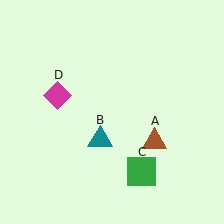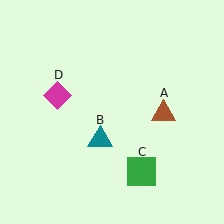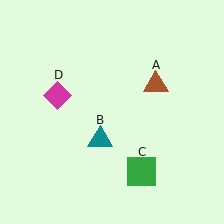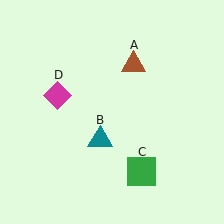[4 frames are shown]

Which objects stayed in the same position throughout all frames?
Teal triangle (object B) and green square (object C) and magenta diamond (object D) remained stationary.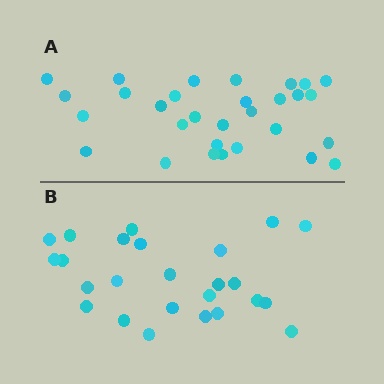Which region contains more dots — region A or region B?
Region A (the top region) has more dots.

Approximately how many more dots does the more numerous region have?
Region A has about 5 more dots than region B.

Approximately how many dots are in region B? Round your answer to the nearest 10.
About 20 dots. (The exact count is 25, which rounds to 20.)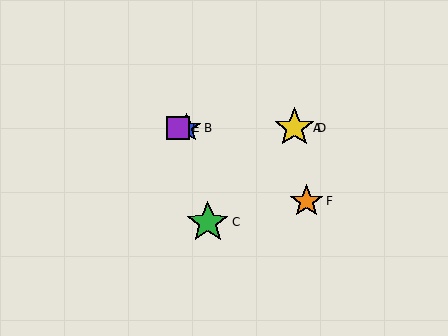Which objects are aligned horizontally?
Objects A, B, D, E are aligned horizontally.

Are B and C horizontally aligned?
No, B is at y≈128 and C is at y≈222.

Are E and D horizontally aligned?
Yes, both are at y≈128.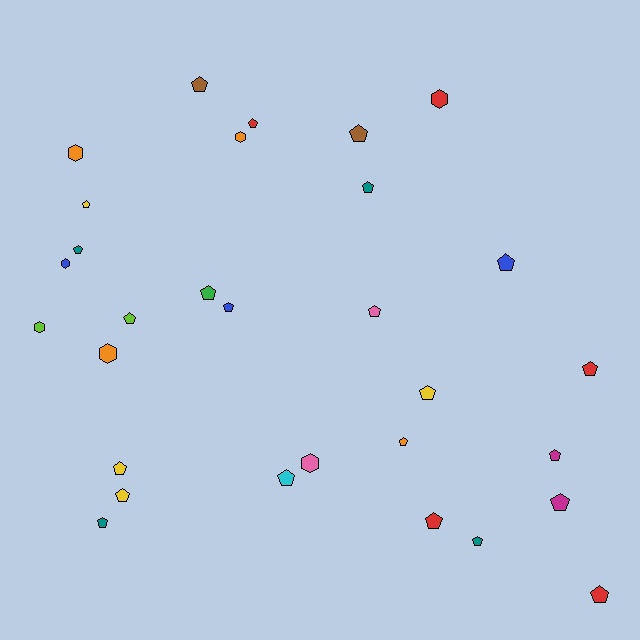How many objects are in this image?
There are 30 objects.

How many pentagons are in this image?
There are 23 pentagons.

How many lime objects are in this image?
There are 2 lime objects.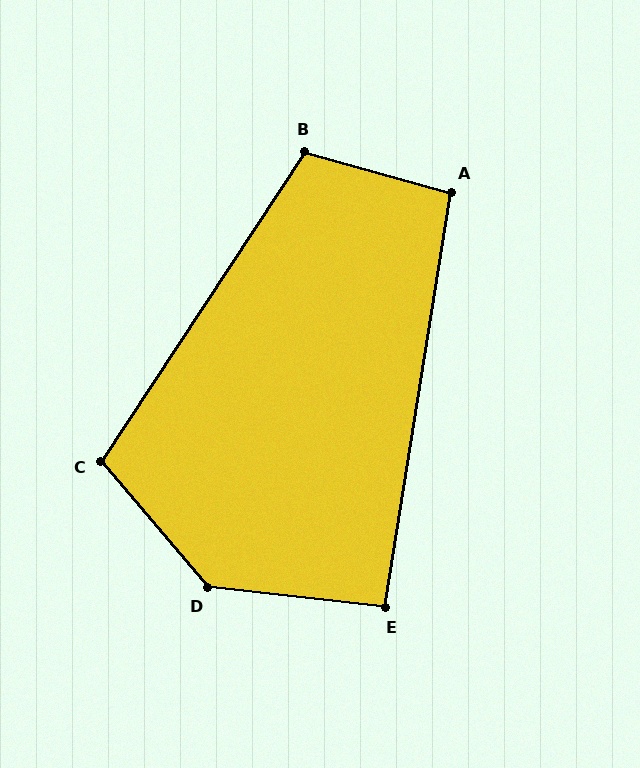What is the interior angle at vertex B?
Approximately 108 degrees (obtuse).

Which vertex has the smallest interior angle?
E, at approximately 93 degrees.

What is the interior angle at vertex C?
Approximately 106 degrees (obtuse).